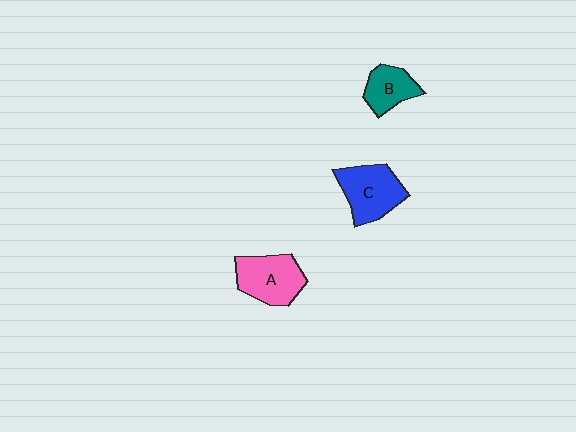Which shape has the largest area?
Shape C (blue).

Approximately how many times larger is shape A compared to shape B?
Approximately 1.5 times.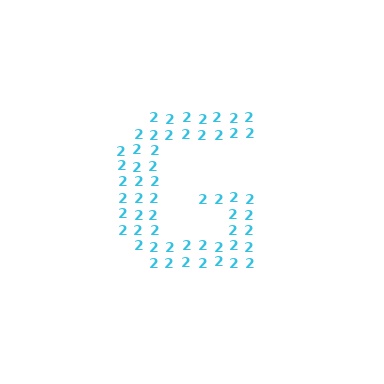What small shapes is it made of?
It is made of small digit 2's.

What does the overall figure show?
The overall figure shows the letter G.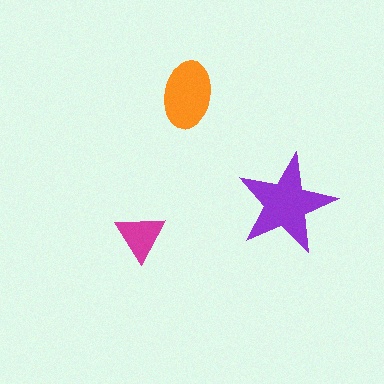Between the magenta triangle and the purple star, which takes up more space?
The purple star.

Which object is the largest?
The purple star.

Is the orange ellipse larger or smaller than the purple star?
Smaller.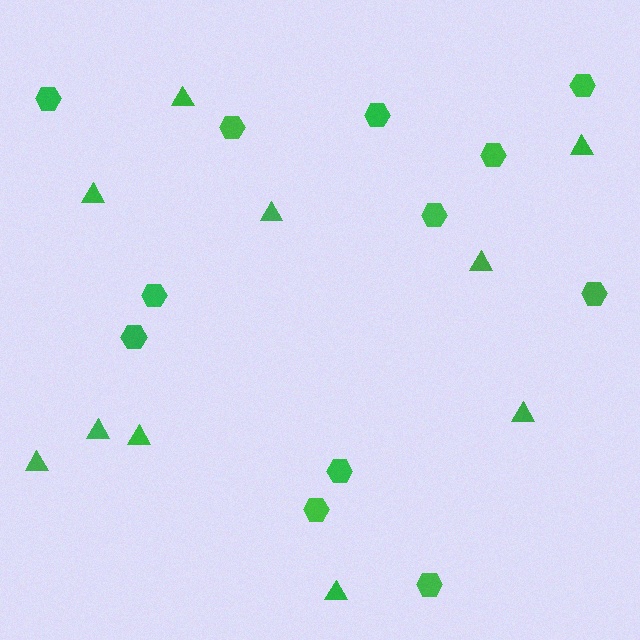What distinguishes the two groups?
There are 2 groups: one group of triangles (10) and one group of hexagons (12).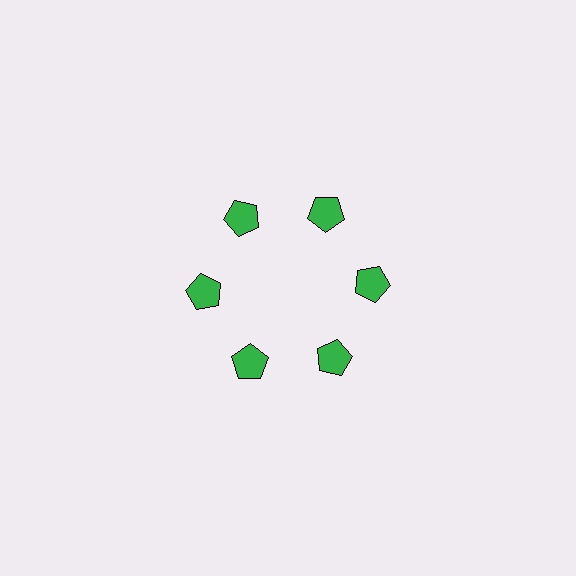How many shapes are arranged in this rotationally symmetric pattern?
There are 6 shapes, arranged in 6 groups of 1.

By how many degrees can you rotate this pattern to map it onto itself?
The pattern maps onto itself every 60 degrees of rotation.